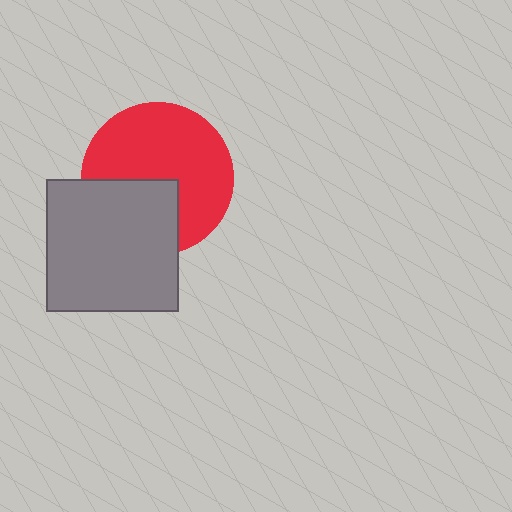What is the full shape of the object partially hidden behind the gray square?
The partially hidden object is a red circle.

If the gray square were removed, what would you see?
You would see the complete red circle.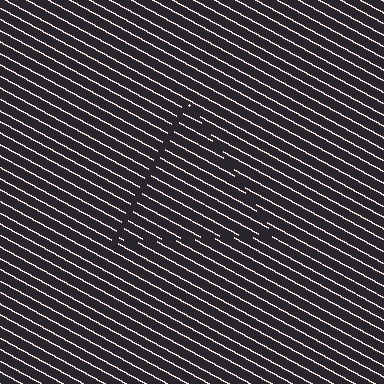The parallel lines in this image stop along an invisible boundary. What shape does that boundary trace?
An illusory triangle. The interior of the shape contains the same grating, shifted by half a period — the contour is defined by the phase discontinuity where line-ends from the inner and outer gratings abut.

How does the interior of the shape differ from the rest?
The interior of the shape contains the same grating, shifted by half a period — the contour is defined by the phase discontinuity where line-ends from the inner and outer gratings abut.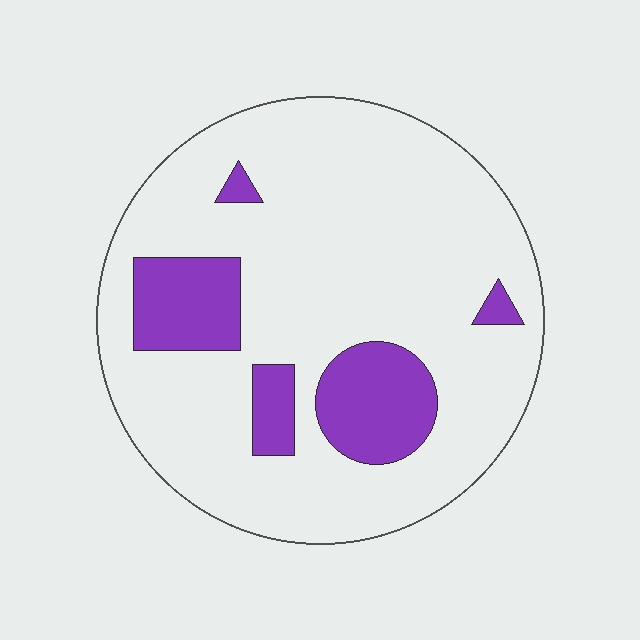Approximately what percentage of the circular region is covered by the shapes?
Approximately 20%.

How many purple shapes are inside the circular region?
5.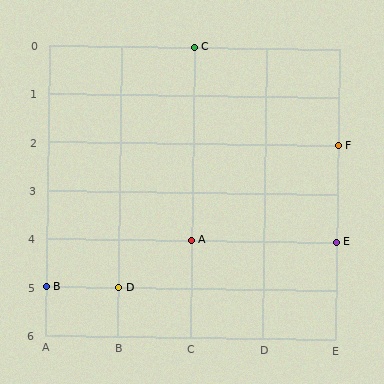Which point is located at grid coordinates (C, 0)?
Point C is at (C, 0).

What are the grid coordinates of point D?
Point D is at grid coordinates (B, 5).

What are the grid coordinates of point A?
Point A is at grid coordinates (C, 4).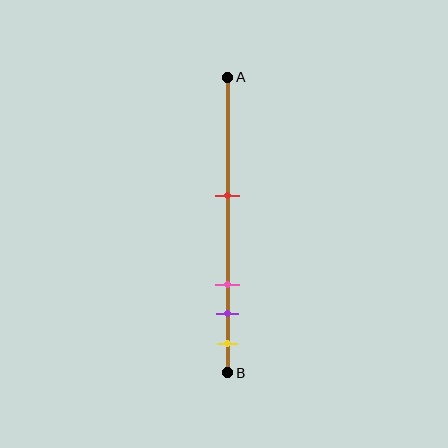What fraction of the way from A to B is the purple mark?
The purple mark is approximately 80% (0.8) of the way from A to B.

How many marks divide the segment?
There are 4 marks dividing the segment.